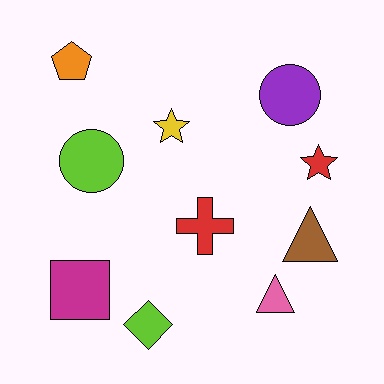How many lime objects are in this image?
There are 2 lime objects.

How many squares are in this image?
There is 1 square.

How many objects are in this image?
There are 10 objects.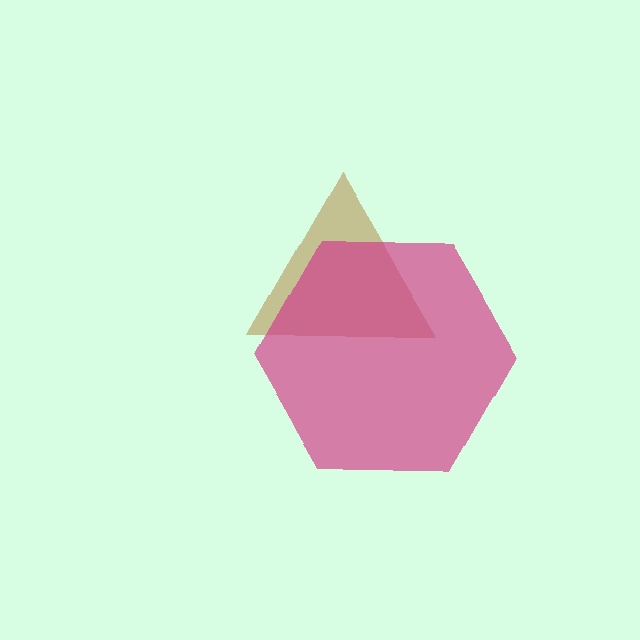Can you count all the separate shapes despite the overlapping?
Yes, there are 2 separate shapes.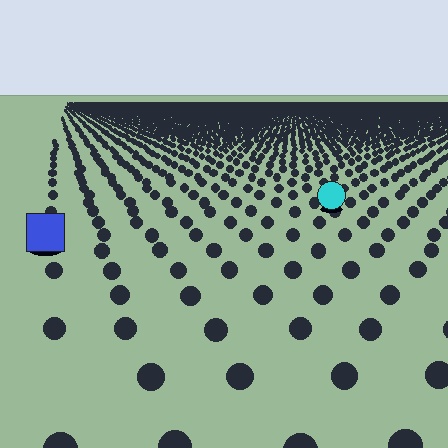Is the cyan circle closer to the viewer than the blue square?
No. The blue square is closer — you can tell from the texture gradient: the ground texture is coarser near it.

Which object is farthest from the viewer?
The cyan circle is farthest from the viewer. It appears smaller and the ground texture around it is denser.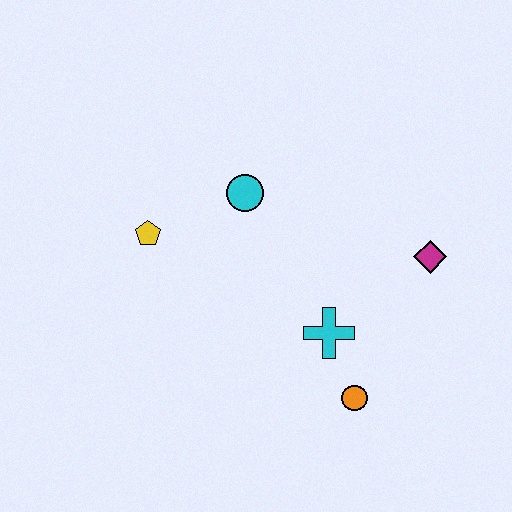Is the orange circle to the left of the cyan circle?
No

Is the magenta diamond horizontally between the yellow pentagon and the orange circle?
No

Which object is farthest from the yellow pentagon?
The magenta diamond is farthest from the yellow pentagon.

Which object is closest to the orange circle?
The cyan cross is closest to the orange circle.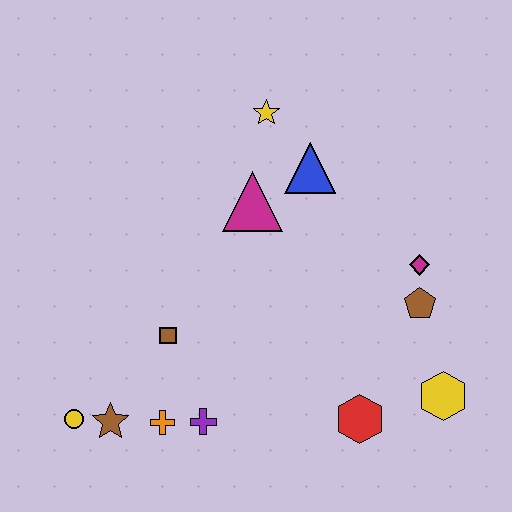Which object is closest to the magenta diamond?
The brown pentagon is closest to the magenta diamond.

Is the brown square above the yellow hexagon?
Yes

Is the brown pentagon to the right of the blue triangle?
Yes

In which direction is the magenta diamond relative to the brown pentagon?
The magenta diamond is above the brown pentagon.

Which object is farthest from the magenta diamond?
The yellow circle is farthest from the magenta diamond.